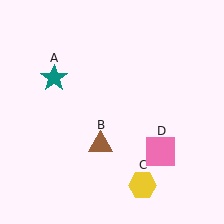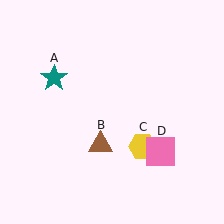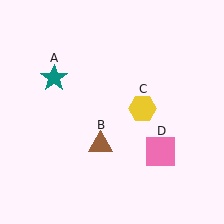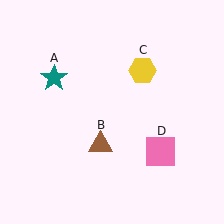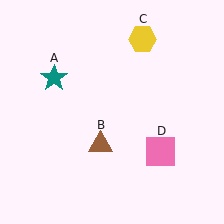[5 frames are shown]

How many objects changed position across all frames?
1 object changed position: yellow hexagon (object C).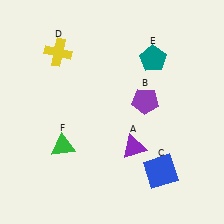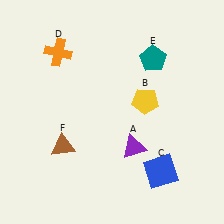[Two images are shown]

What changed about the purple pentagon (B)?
In Image 1, B is purple. In Image 2, it changed to yellow.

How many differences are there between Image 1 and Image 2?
There are 3 differences between the two images.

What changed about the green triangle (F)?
In Image 1, F is green. In Image 2, it changed to brown.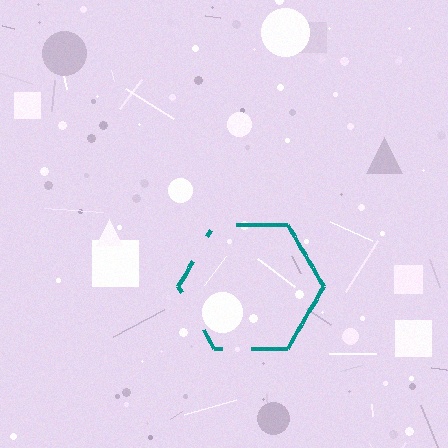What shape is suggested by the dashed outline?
The dashed outline suggests a hexagon.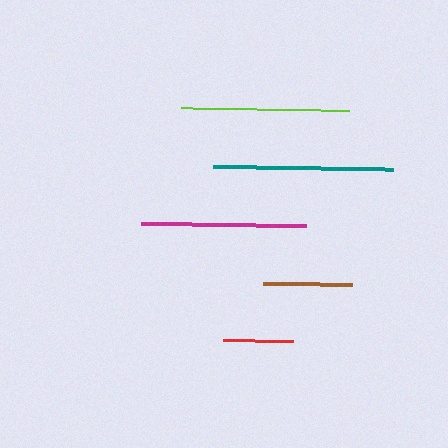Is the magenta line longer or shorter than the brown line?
The magenta line is longer than the brown line.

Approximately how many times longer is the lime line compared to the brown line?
The lime line is approximately 1.9 times the length of the brown line.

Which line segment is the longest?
The teal line is the longest at approximately 180 pixels.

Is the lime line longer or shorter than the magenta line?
The lime line is longer than the magenta line.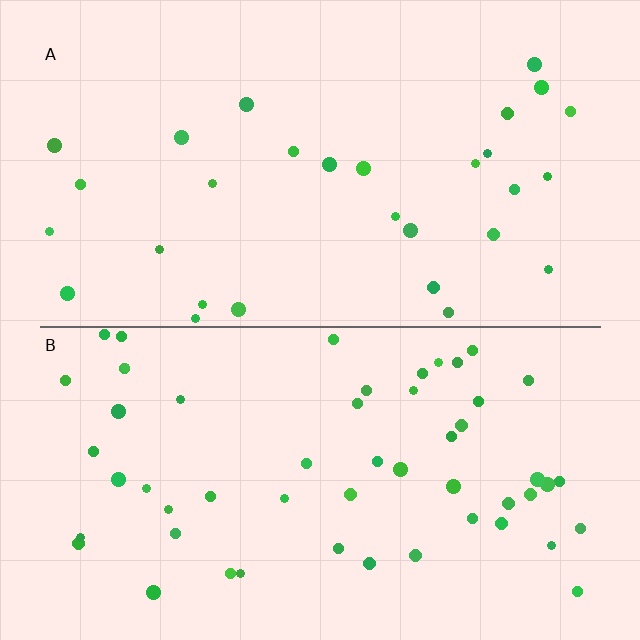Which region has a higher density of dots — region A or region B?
B (the bottom).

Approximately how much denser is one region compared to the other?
Approximately 1.8× — region B over region A.